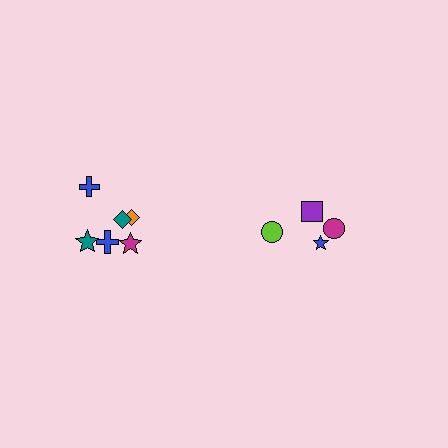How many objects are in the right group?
There are 4 objects.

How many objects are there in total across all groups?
There are 10 objects.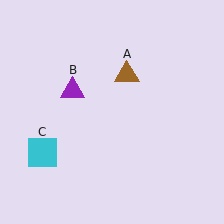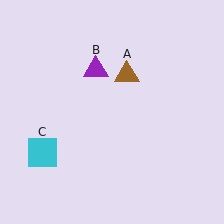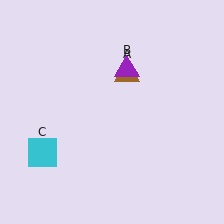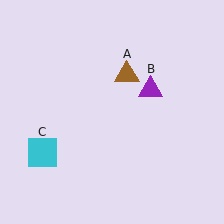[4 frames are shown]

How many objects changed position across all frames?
1 object changed position: purple triangle (object B).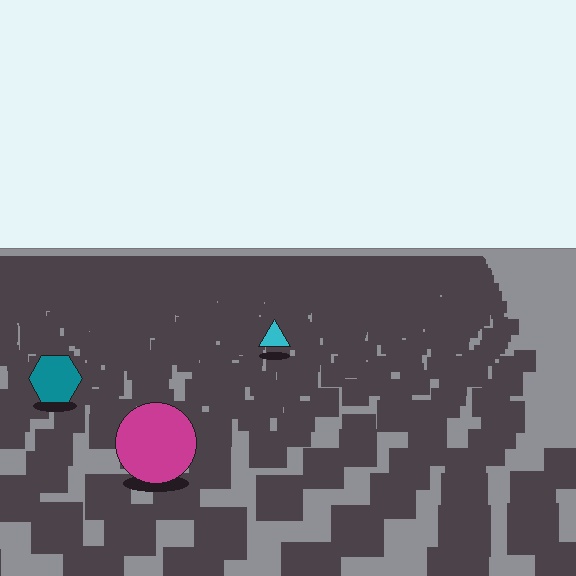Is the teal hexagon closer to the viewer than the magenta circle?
No. The magenta circle is closer — you can tell from the texture gradient: the ground texture is coarser near it.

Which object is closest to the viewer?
The magenta circle is closest. The texture marks near it are larger and more spread out.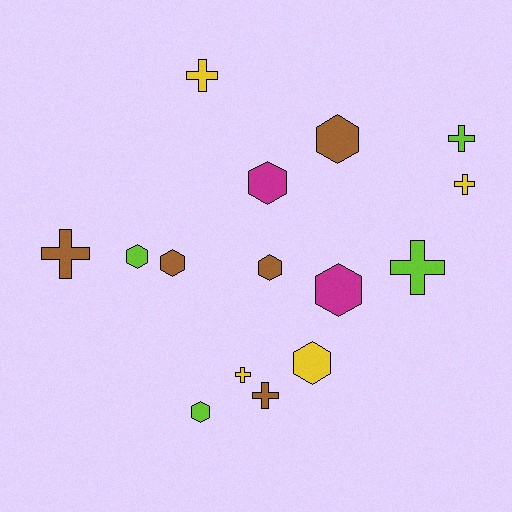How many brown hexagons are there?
There are 3 brown hexagons.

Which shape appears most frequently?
Hexagon, with 8 objects.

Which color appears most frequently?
Brown, with 5 objects.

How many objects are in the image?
There are 15 objects.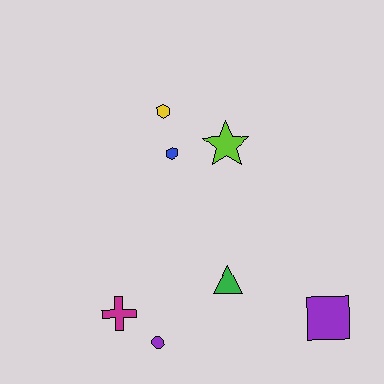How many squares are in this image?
There is 1 square.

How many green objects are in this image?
There is 1 green object.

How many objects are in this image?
There are 7 objects.